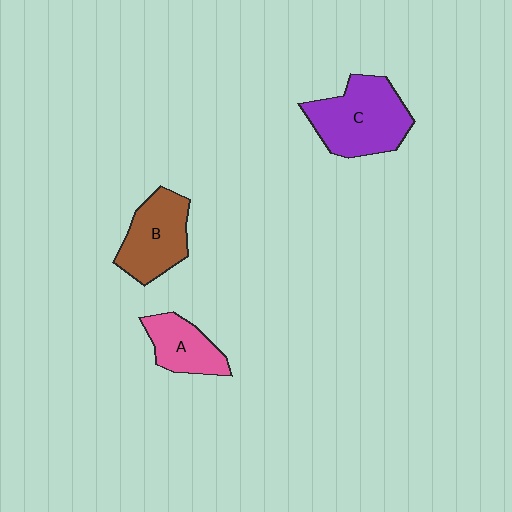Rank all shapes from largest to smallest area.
From largest to smallest: C (purple), B (brown), A (pink).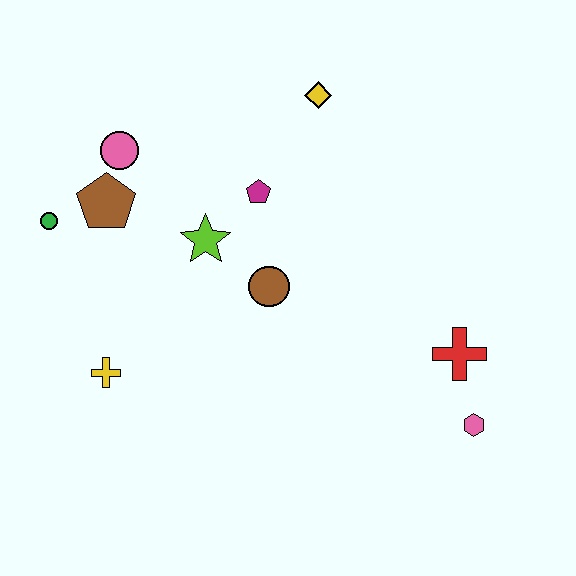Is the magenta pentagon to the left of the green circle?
No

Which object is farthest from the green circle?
The pink hexagon is farthest from the green circle.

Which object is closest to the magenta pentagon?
The lime star is closest to the magenta pentagon.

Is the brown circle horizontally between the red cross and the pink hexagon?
No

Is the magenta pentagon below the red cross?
No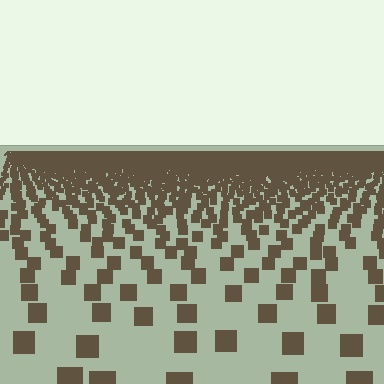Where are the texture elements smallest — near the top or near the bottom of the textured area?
Near the top.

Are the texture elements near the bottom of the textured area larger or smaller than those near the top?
Larger. Near the bottom, elements are closer to the viewer and appear at a bigger on-screen size.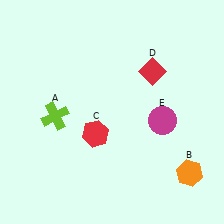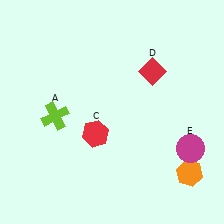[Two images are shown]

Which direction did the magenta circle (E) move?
The magenta circle (E) moved down.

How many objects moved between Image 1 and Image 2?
1 object moved between the two images.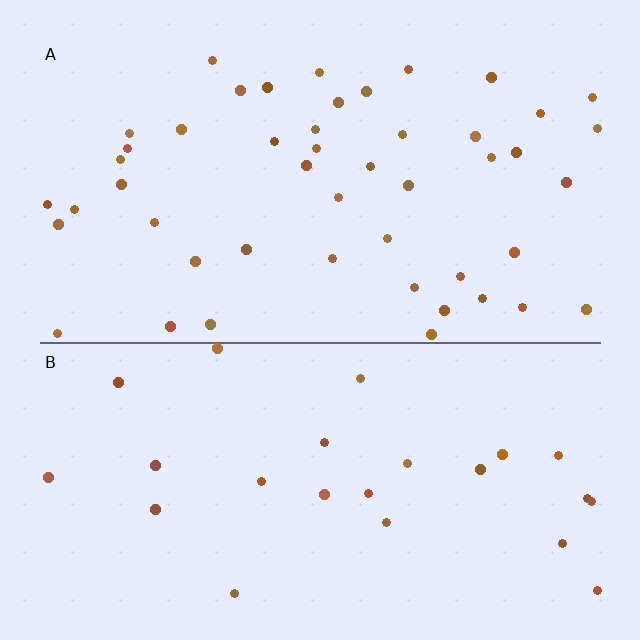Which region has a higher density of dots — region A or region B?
A (the top).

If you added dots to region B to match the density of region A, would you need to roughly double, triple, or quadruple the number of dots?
Approximately double.